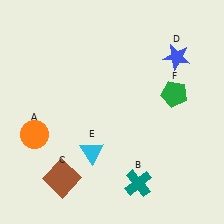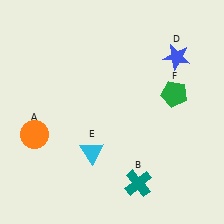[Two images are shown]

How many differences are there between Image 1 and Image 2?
There is 1 difference between the two images.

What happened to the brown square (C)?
The brown square (C) was removed in Image 2. It was in the bottom-left area of Image 1.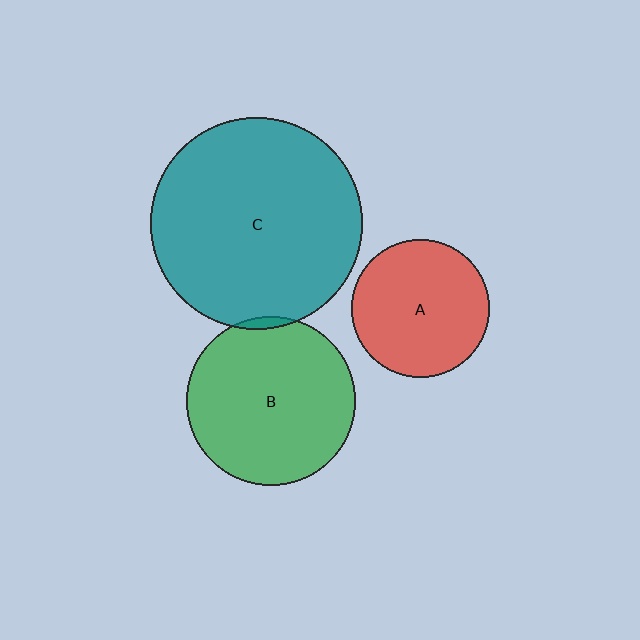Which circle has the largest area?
Circle C (teal).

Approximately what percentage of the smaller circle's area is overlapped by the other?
Approximately 5%.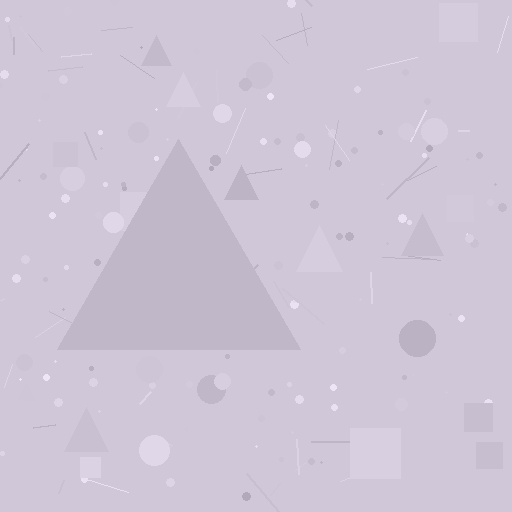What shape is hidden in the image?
A triangle is hidden in the image.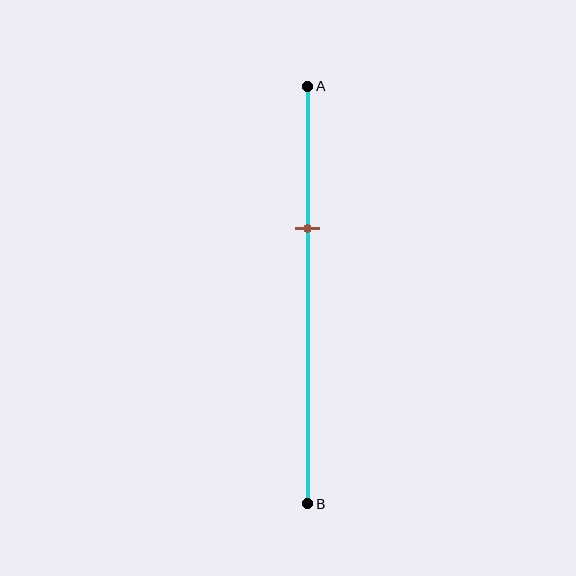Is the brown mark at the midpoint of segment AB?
No, the mark is at about 35% from A, not at the 50% midpoint.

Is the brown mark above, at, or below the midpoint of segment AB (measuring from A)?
The brown mark is above the midpoint of segment AB.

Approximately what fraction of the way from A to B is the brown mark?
The brown mark is approximately 35% of the way from A to B.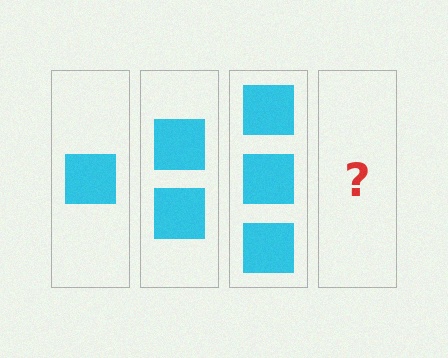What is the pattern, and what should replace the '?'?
The pattern is that each step adds one more square. The '?' should be 4 squares.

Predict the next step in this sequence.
The next step is 4 squares.